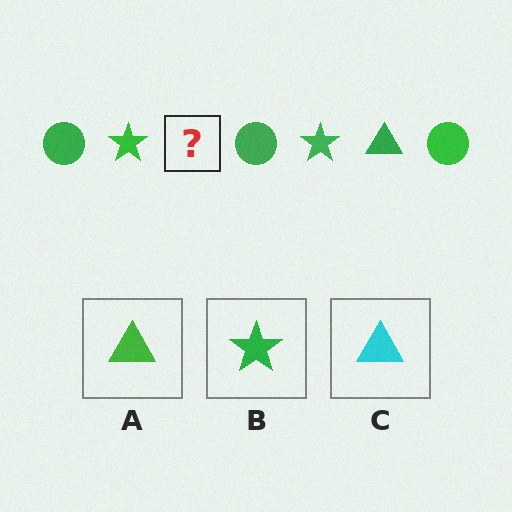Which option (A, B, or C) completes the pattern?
A.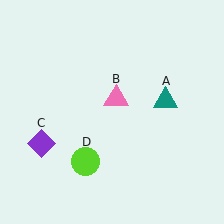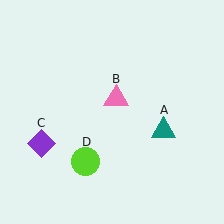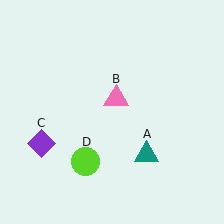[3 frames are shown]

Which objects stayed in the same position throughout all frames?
Pink triangle (object B) and purple diamond (object C) and lime circle (object D) remained stationary.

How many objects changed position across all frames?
1 object changed position: teal triangle (object A).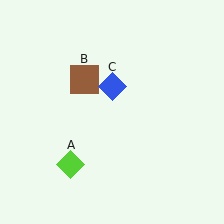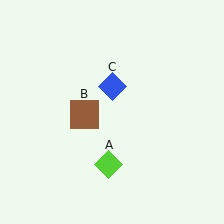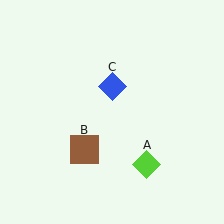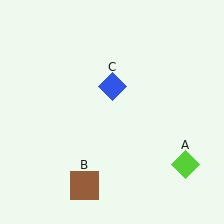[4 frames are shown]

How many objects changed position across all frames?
2 objects changed position: lime diamond (object A), brown square (object B).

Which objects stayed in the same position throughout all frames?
Blue diamond (object C) remained stationary.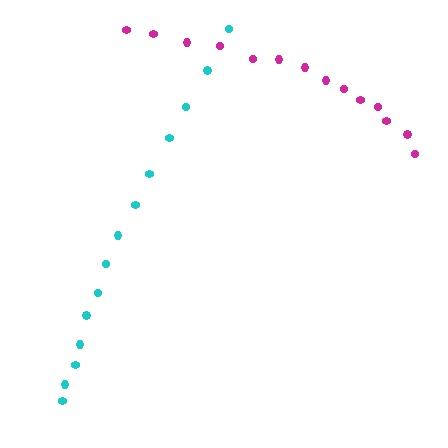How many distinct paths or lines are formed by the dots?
There are 2 distinct paths.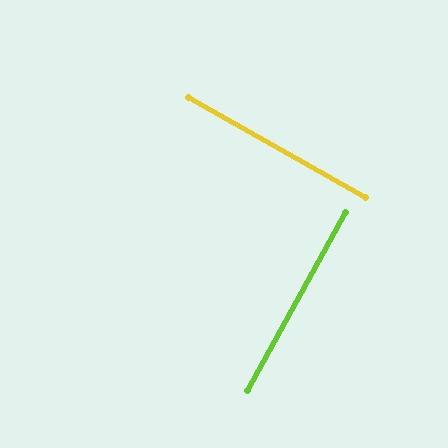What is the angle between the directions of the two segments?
Approximately 89 degrees.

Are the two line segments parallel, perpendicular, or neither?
Perpendicular — they meet at approximately 89°.